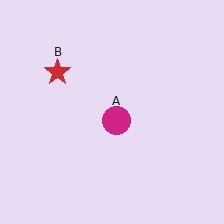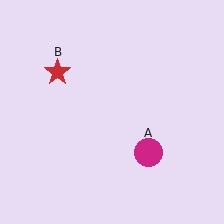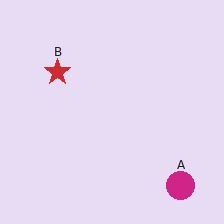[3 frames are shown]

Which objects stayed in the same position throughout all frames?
Red star (object B) remained stationary.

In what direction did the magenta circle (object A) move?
The magenta circle (object A) moved down and to the right.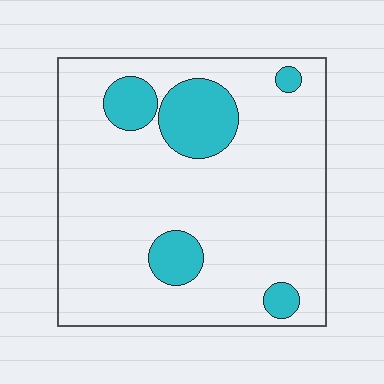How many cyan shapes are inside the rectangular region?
5.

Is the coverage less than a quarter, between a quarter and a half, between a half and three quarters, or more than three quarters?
Less than a quarter.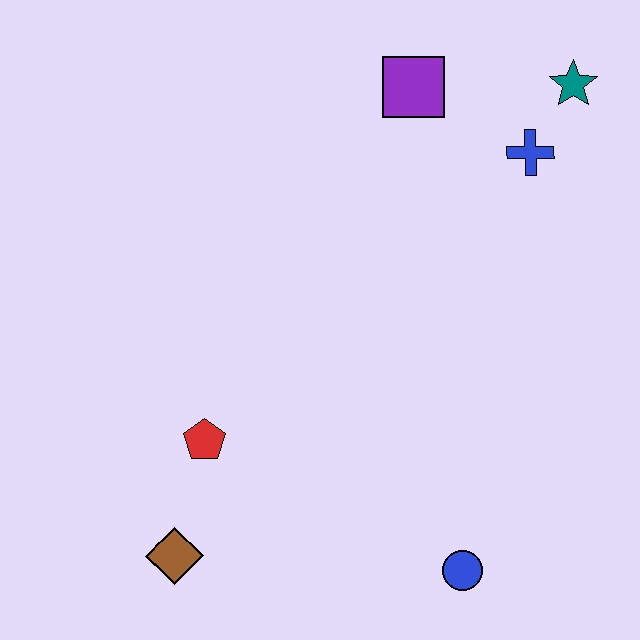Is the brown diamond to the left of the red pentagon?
Yes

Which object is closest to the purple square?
The blue cross is closest to the purple square.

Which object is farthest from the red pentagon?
The teal star is farthest from the red pentagon.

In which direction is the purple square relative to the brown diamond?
The purple square is above the brown diamond.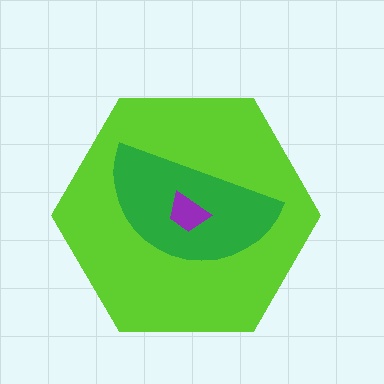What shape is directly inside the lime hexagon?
The green semicircle.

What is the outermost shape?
The lime hexagon.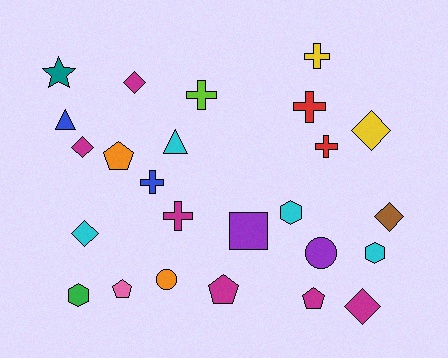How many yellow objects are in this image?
There are 2 yellow objects.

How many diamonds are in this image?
There are 6 diamonds.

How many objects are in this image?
There are 25 objects.